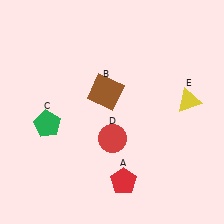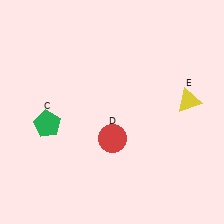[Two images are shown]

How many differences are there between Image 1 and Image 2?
There are 2 differences between the two images.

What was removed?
The brown square (B), the red pentagon (A) were removed in Image 2.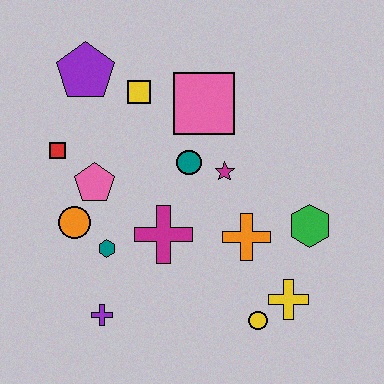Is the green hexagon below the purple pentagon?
Yes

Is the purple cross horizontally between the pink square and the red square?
Yes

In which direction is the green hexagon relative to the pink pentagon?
The green hexagon is to the right of the pink pentagon.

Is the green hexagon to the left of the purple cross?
No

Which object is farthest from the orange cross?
The purple pentagon is farthest from the orange cross.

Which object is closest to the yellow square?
The purple pentagon is closest to the yellow square.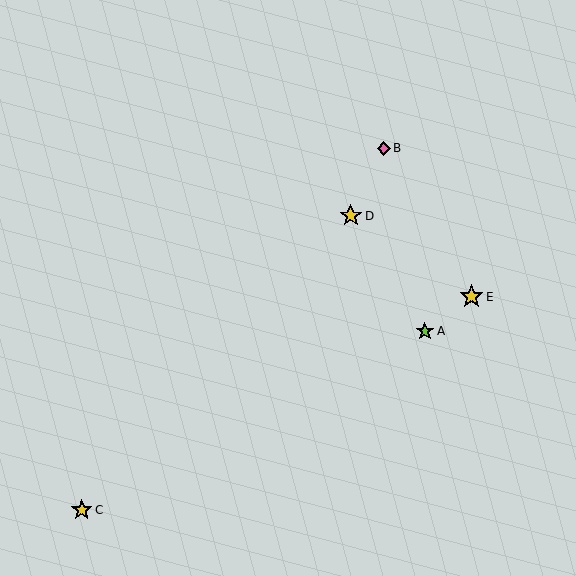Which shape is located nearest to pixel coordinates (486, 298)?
The yellow star (labeled E) at (471, 297) is nearest to that location.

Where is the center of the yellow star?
The center of the yellow star is at (351, 216).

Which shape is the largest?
The yellow star (labeled E) is the largest.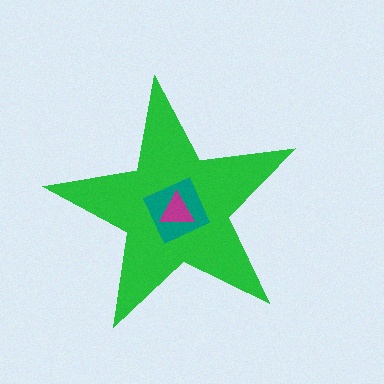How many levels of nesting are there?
3.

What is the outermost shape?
The green star.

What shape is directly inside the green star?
The teal diamond.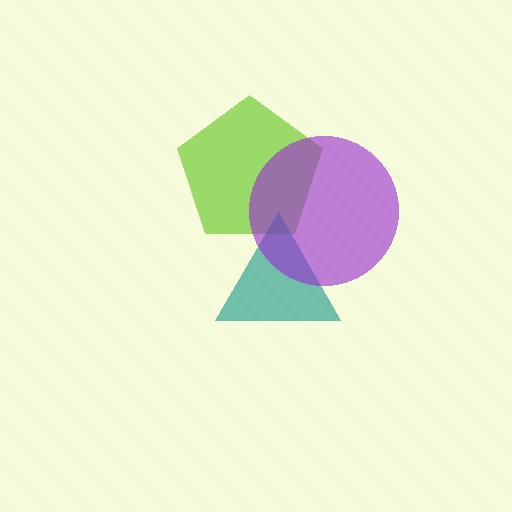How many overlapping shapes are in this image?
There are 3 overlapping shapes in the image.